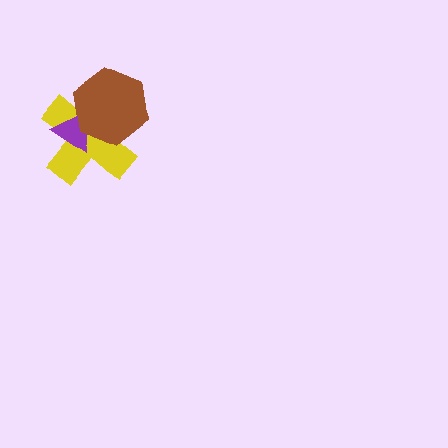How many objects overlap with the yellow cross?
2 objects overlap with the yellow cross.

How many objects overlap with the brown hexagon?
2 objects overlap with the brown hexagon.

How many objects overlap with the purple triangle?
2 objects overlap with the purple triangle.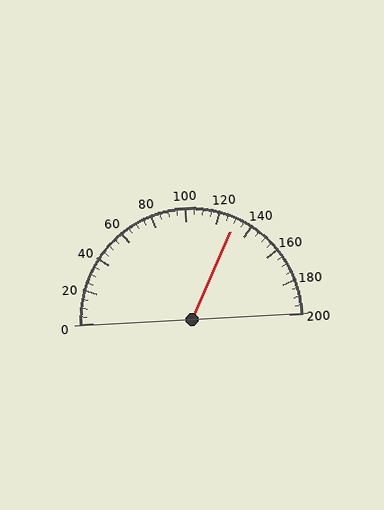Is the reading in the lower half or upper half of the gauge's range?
The reading is in the upper half of the range (0 to 200).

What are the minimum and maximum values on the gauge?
The gauge ranges from 0 to 200.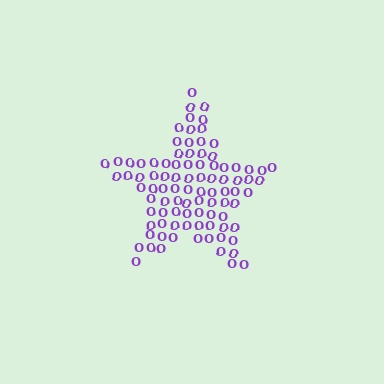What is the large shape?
The large shape is a star.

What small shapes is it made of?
It is made of small letter O's.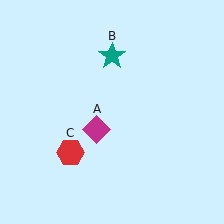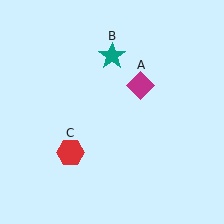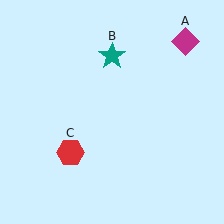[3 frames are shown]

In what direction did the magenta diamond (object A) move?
The magenta diamond (object A) moved up and to the right.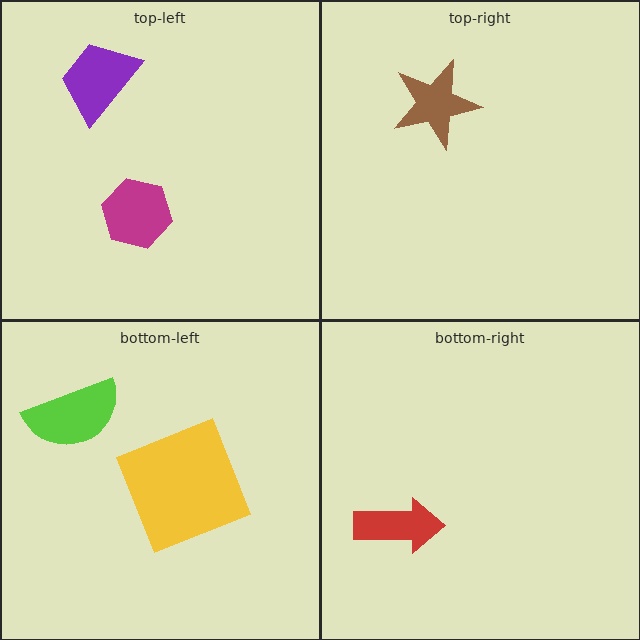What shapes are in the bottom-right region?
The red arrow.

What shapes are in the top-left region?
The purple trapezoid, the magenta hexagon.